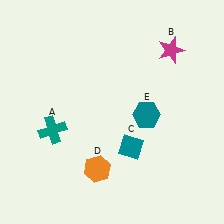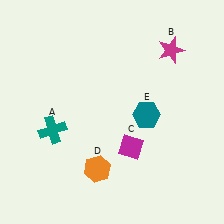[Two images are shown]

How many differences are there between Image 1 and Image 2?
There is 1 difference between the two images.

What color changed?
The diamond (C) changed from teal in Image 1 to magenta in Image 2.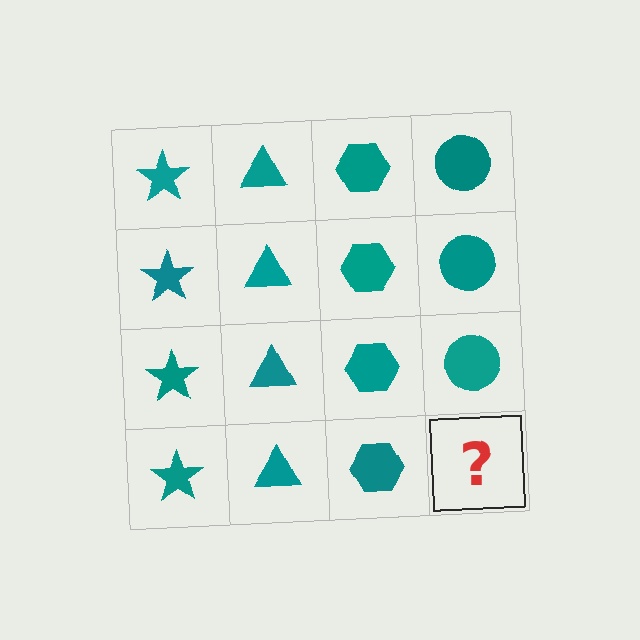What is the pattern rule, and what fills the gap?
The rule is that each column has a consistent shape. The gap should be filled with a teal circle.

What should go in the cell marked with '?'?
The missing cell should contain a teal circle.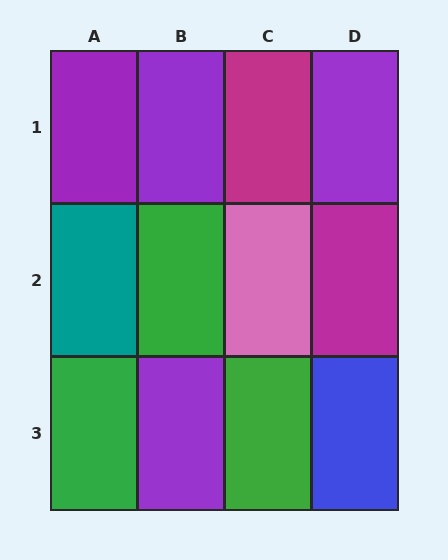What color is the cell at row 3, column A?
Green.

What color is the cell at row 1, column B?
Purple.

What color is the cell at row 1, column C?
Magenta.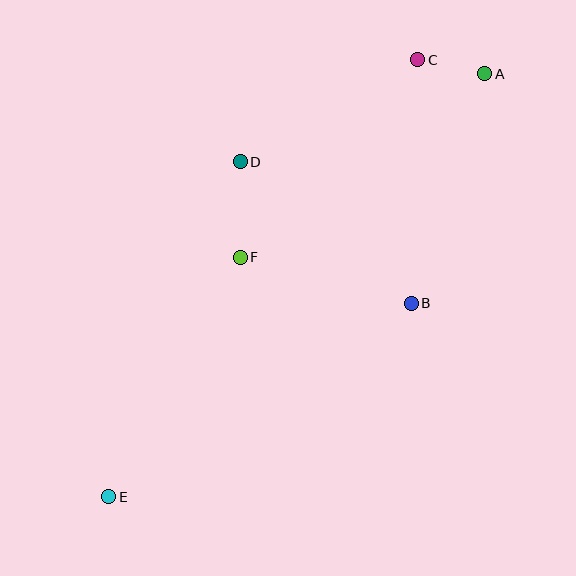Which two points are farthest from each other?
Points A and E are farthest from each other.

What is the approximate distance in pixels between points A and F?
The distance between A and F is approximately 305 pixels.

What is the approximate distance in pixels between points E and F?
The distance between E and F is approximately 273 pixels.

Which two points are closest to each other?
Points A and C are closest to each other.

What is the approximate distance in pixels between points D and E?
The distance between D and E is approximately 360 pixels.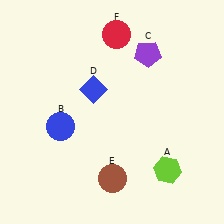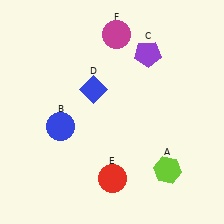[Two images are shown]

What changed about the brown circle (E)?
In Image 1, E is brown. In Image 2, it changed to red.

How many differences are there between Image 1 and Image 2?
There are 2 differences between the two images.